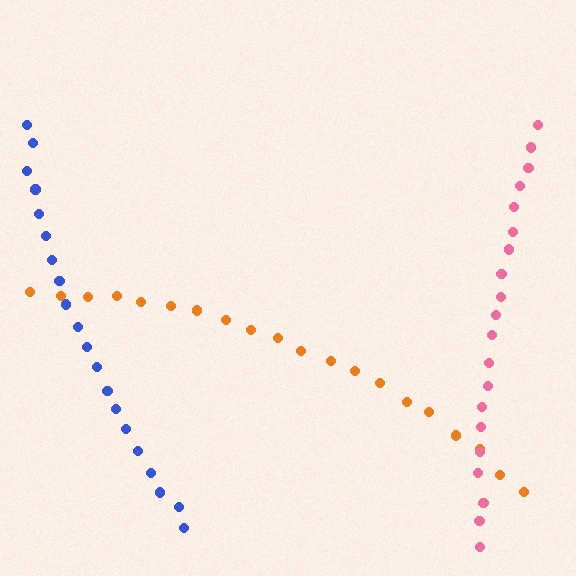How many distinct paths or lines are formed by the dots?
There are 3 distinct paths.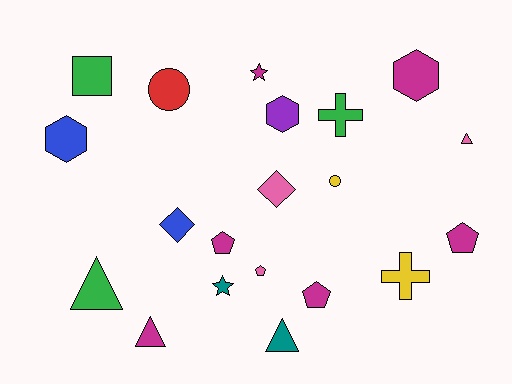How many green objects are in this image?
There are 3 green objects.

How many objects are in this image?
There are 20 objects.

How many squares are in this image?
There is 1 square.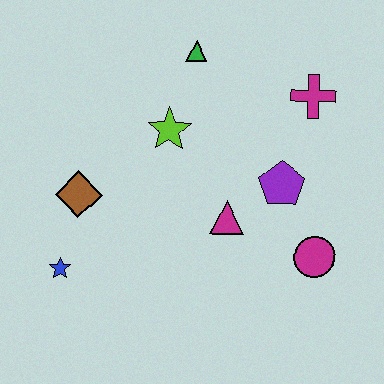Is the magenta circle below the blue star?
No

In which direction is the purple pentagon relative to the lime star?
The purple pentagon is to the right of the lime star.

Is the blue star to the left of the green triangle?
Yes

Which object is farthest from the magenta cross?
The blue star is farthest from the magenta cross.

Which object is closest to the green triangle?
The lime star is closest to the green triangle.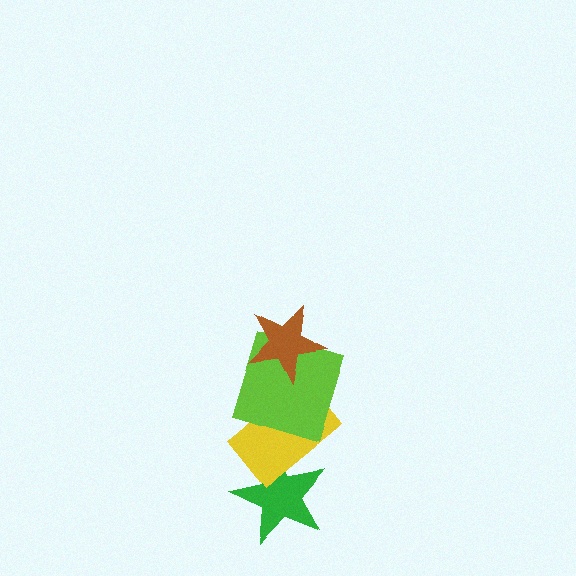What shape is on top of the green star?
The yellow rectangle is on top of the green star.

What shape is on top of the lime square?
The brown star is on top of the lime square.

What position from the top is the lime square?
The lime square is 2nd from the top.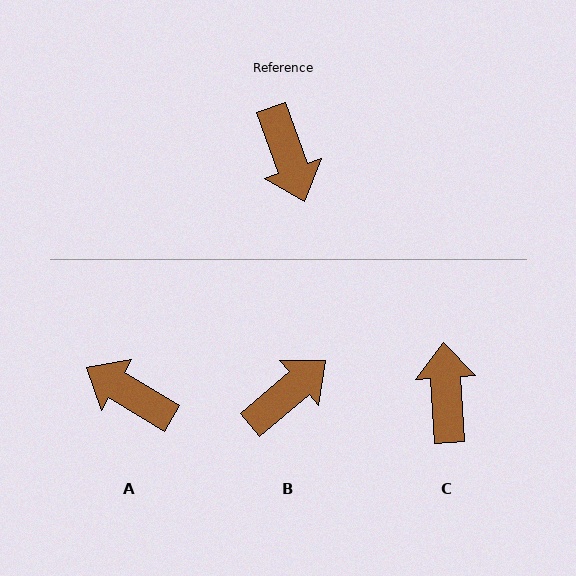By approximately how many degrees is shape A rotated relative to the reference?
Approximately 141 degrees clockwise.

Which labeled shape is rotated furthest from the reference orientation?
C, about 164 degrees away.